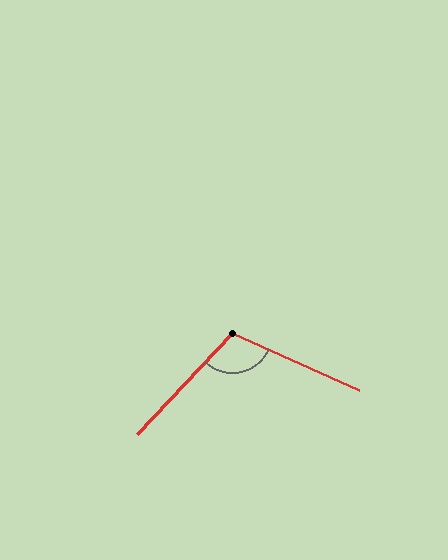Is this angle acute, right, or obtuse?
It is obtuse.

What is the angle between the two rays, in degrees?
Approximately 109 degrees.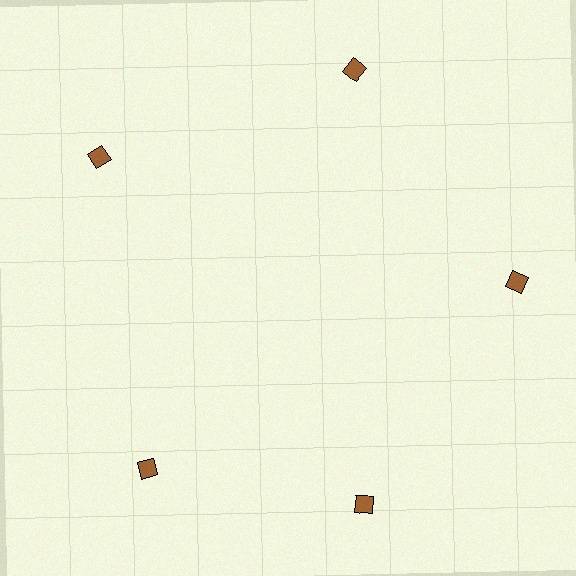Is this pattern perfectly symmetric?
No. The 5 brown diamonds are arranged in a ring, but one element near the 8 o'clock position is rotated out of alignment along the ring, breaking the 5-fold rotational symmetry.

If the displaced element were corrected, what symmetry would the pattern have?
It would have 5-fold rotational symmetry — the pattern would map onto itself every 72 degrees.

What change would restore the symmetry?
The symmetry would be restored by rotating it back into even spacing with its neighbors so that all 5 diamonds sit at equal angles and equal distance from the center.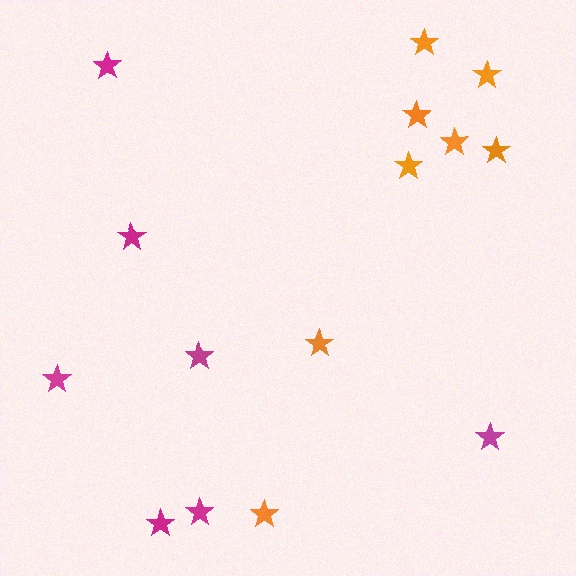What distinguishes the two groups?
There are 2 groups: one group of magenta stars (7) and one group of orange stars (8).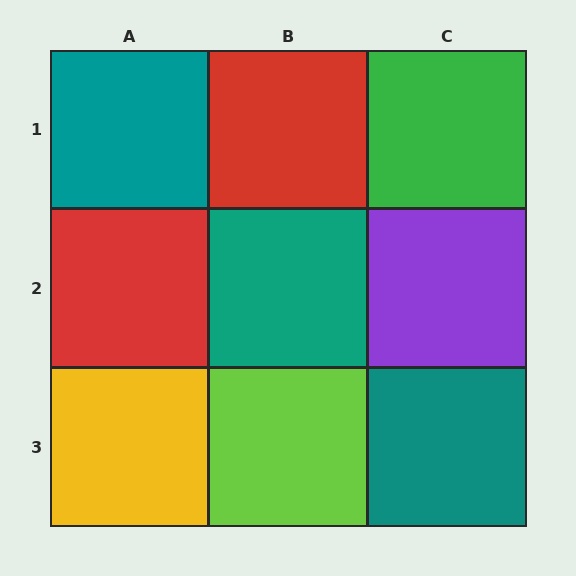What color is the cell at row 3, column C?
Teal.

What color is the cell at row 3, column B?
Lime.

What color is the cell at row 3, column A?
Yellow.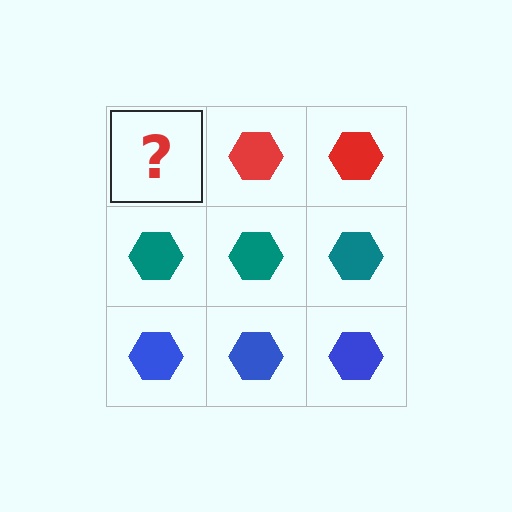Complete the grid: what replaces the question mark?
The question mark should be replaced with a red hexagon.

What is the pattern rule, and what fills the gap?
The rule is that each row has a consistent color. The gap should be filled with a red hexagon.